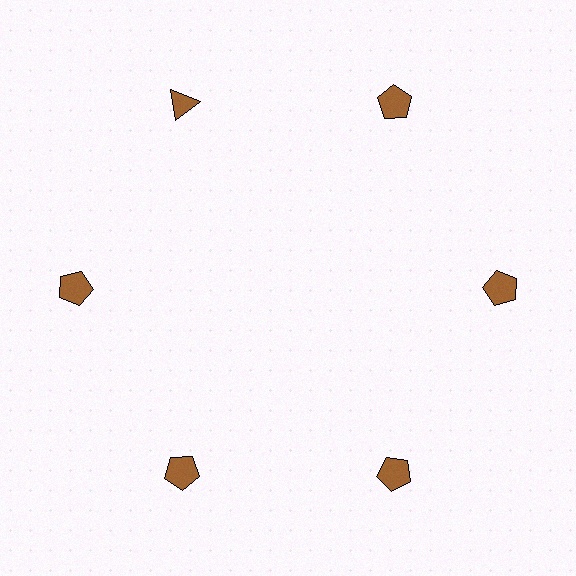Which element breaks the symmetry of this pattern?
The brown triangle at roughly the 11 o'clock position breaks the symmetry. All other shapes are brown pentagons.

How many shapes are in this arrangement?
There are 6 shapes arranged in a ring pattern.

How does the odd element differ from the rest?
It has a different shape: triangle instead of pentagon.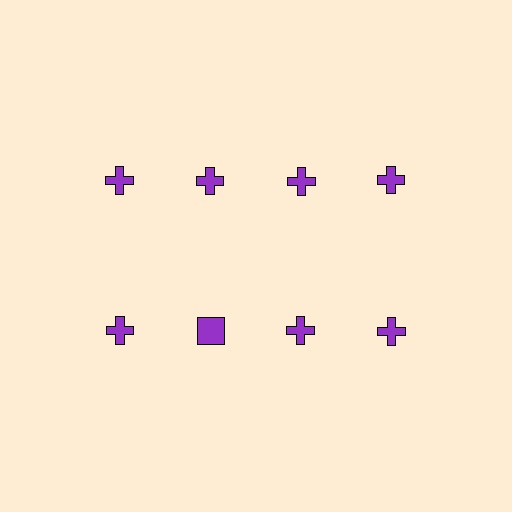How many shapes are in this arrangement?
There are 8 shapes arranged in a grid pattern.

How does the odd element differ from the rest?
It has a different shape: square instead of cross.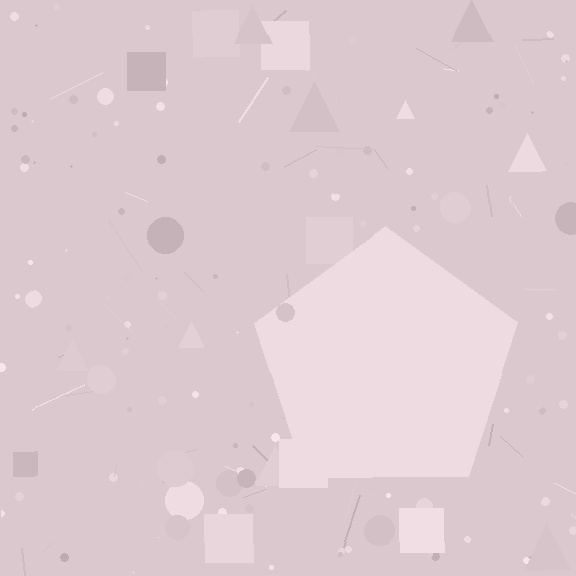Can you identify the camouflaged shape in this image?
The camouflaged shape is a pentagon.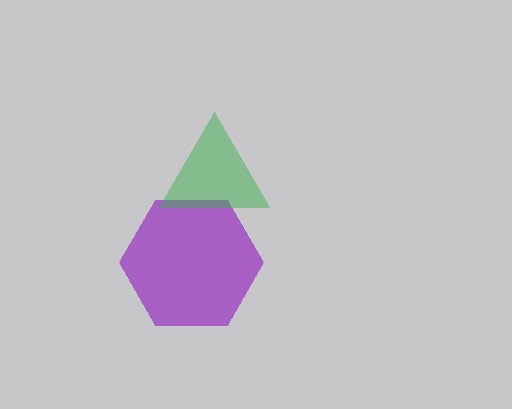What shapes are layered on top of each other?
The layered shapes are: a purple hexagon, a green triangle.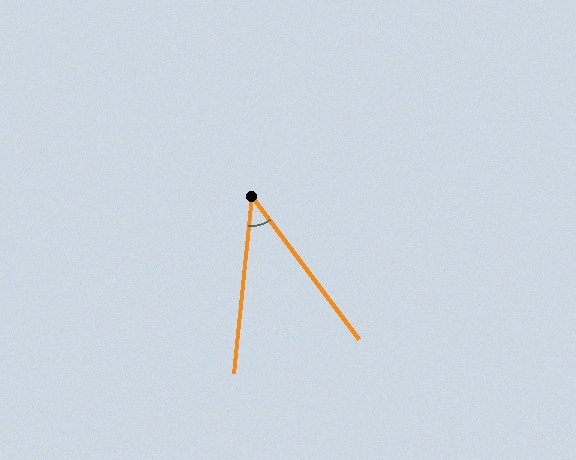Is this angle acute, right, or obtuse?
It is acute.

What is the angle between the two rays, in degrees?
Approximately 43 degrees.